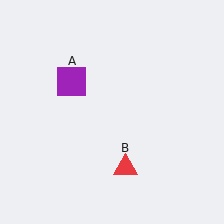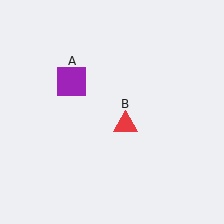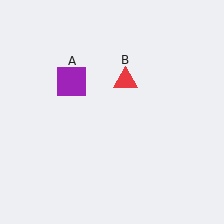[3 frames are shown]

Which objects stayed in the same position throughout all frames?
Purple square (object A) remained stationary.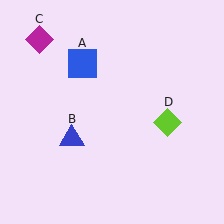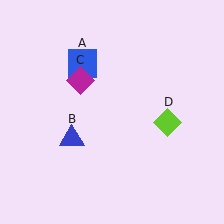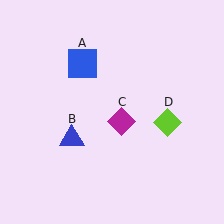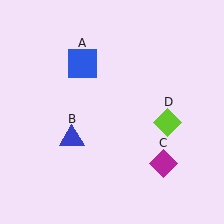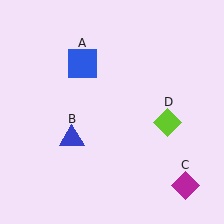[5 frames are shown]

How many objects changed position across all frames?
1 object changed position: magenta diamond (object C).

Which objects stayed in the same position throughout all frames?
Blue square (object A) and blue triangle (object B) and lime diamond (object D) remained stationary.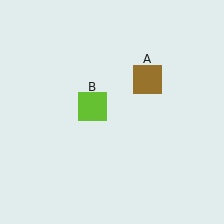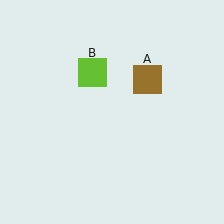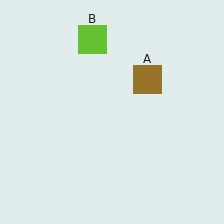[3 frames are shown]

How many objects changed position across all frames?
1 object changed position: lime square (object B).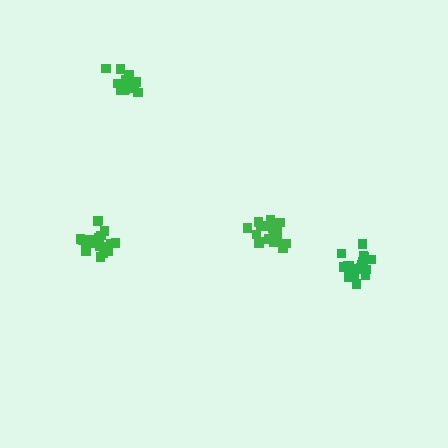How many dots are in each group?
Group 1: 18 dots, Group 2: 20 dots, Group 3: 19 dots, Group 4: 19 dots (76 total).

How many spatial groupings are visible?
There are 4 spatial groupings.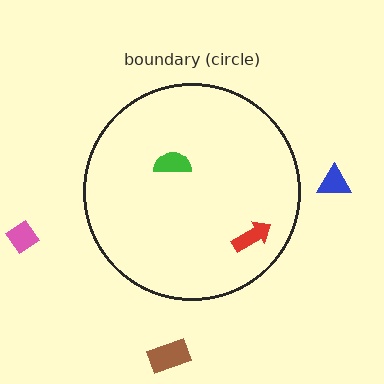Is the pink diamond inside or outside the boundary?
Outside.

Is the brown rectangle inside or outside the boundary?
Outside.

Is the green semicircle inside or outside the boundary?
Inside.